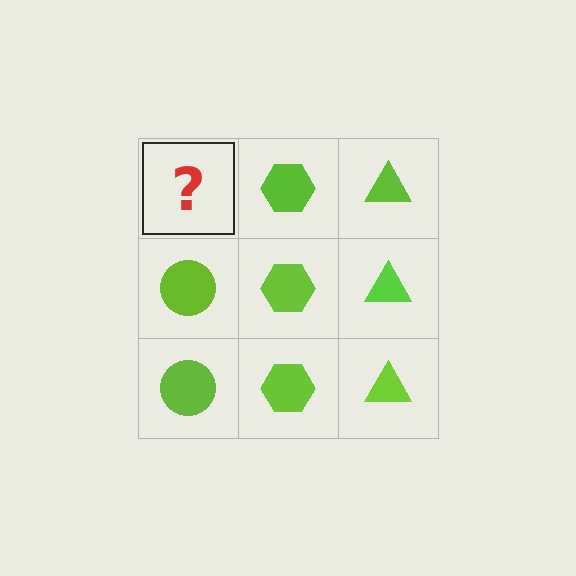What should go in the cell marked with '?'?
The missing cell should contain a lime circle.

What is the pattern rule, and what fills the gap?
The rule is that each column has a consistent shape. The gap should be filled with a lime circle.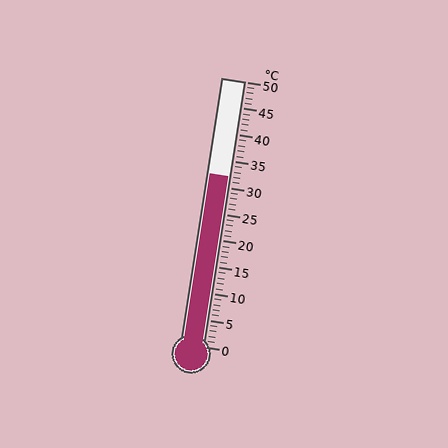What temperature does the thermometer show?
The thermometer shows approximately 32°C.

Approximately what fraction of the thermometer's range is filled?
The thermometer is filled to approximately 65% of its range.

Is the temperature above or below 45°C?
The temperature is below 45°C.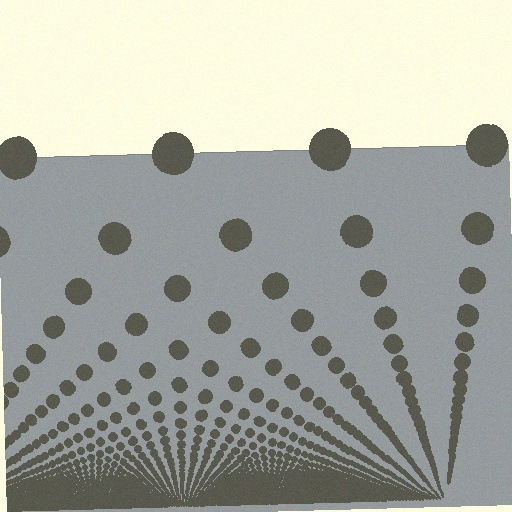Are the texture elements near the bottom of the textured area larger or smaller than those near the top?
Smaller. The gradient is inverted — elements near the bottom are smaller and denser.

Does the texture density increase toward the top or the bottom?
Density increases toward the bottom.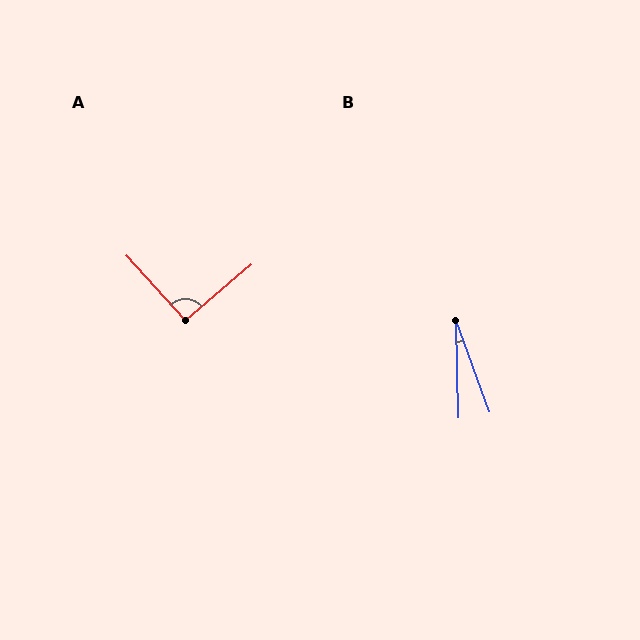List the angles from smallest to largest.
B (19°), A (92°).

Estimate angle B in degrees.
Approximately 19 degrees.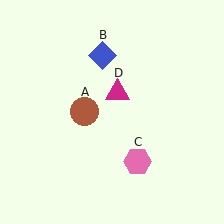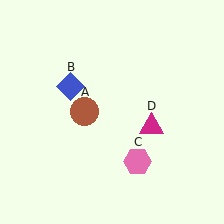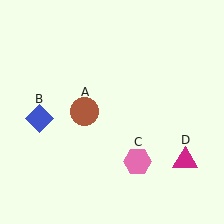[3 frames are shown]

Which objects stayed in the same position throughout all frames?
Brown circle (object A) and pink hexagon (object C) remained stationary.